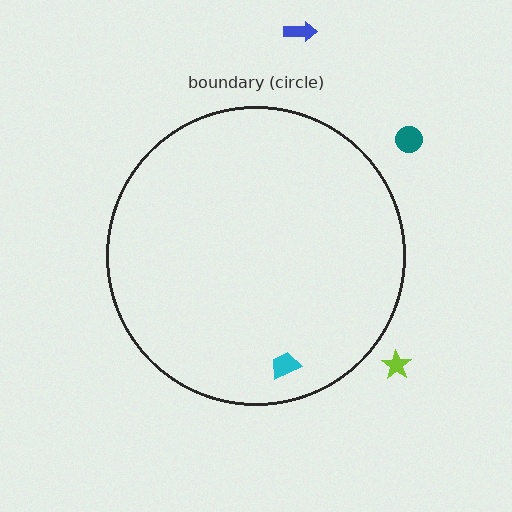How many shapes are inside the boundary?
1 inside, 3 outside.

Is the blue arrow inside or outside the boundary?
Outside.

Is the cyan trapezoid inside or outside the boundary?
Inside.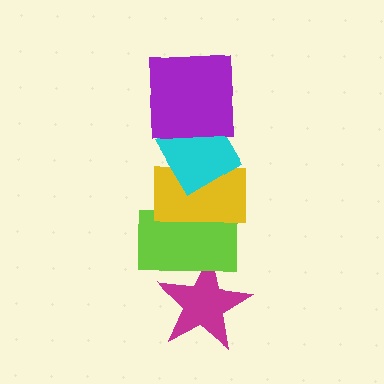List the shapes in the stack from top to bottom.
From top to bottom: the purple square, the cyan diamond, the yellow rectangle, the lime rectangle, the magenta star.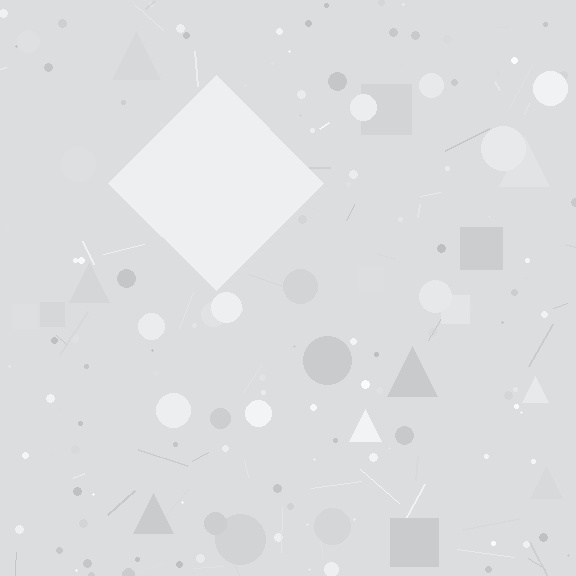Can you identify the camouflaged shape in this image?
The camouflaged shape is a diamond.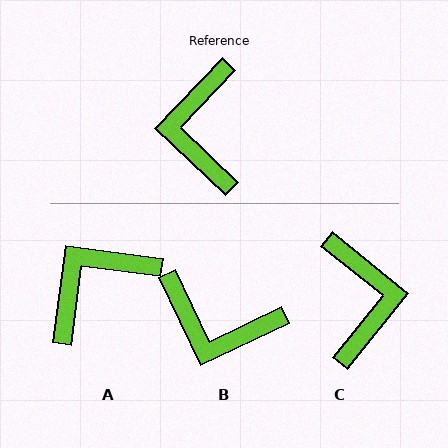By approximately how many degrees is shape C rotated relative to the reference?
Approximately 175 degrees clockwise.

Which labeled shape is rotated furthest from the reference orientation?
C, about 175 degrees away.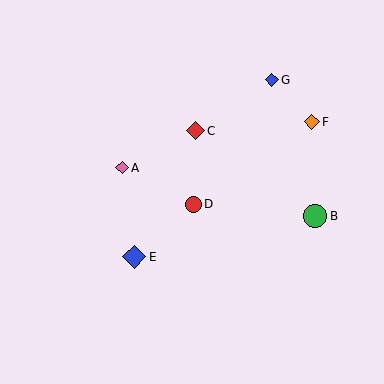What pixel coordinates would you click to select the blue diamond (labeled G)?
Click at (272, 80) to select the blue diamond G.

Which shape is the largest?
The blue diamond (labeled E) is the largest.